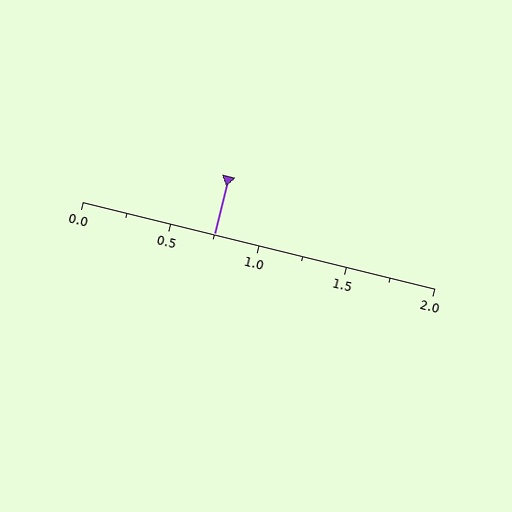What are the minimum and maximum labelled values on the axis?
The axis runs from 0.0 to 2.0.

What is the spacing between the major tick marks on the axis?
The major ticks are spaced 0.5 apart.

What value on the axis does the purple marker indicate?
The marker indicates approximately 0.75.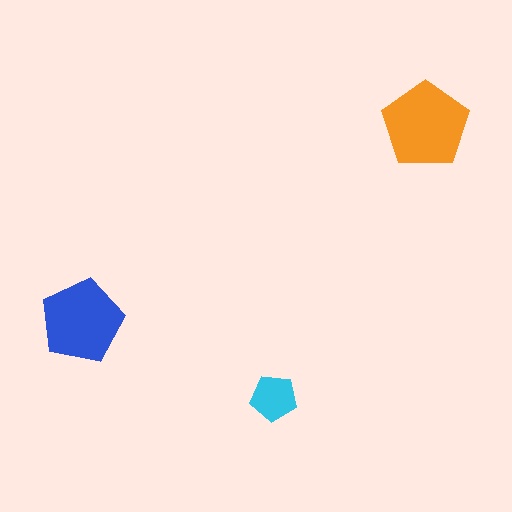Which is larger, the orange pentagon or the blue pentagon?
The orange one.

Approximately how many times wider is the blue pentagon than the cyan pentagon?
About 2 times wider.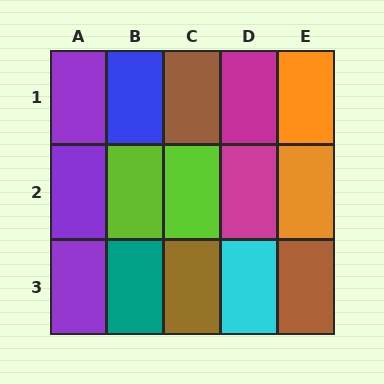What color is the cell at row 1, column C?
Brown.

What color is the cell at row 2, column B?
Lime.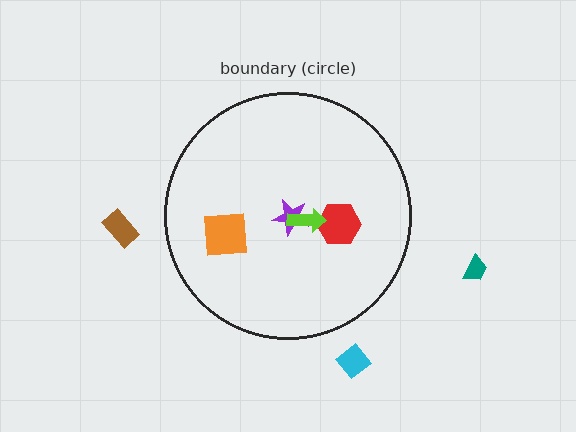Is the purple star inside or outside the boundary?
Inside.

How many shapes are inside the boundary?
4 inside, 3 outside.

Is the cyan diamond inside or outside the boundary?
Outside.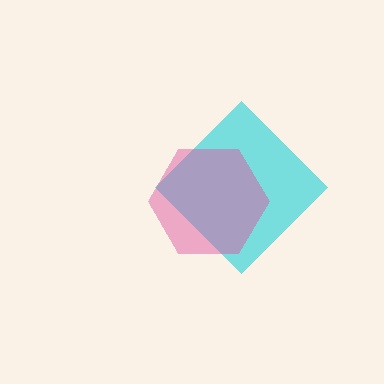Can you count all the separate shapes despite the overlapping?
Yes, there are 2 separate shapes.